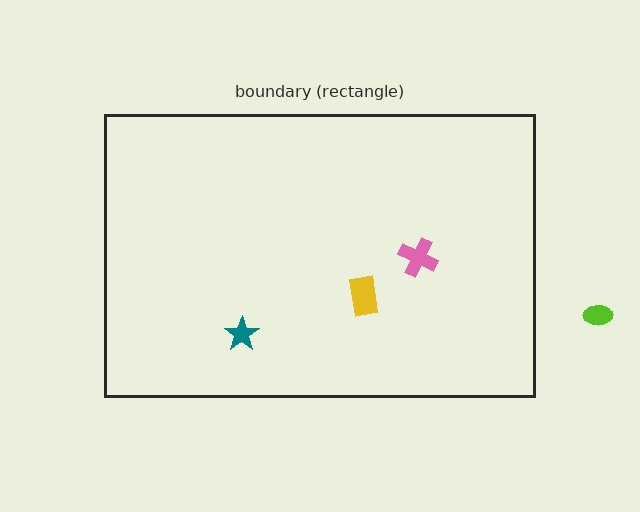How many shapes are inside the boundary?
3 inside, 1 outside.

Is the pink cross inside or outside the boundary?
Inside.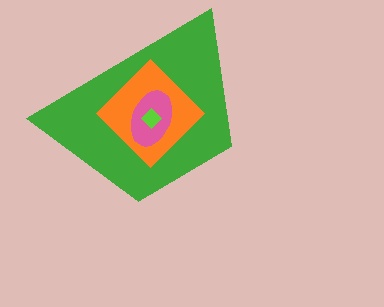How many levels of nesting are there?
4.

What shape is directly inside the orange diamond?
The pink ellipse.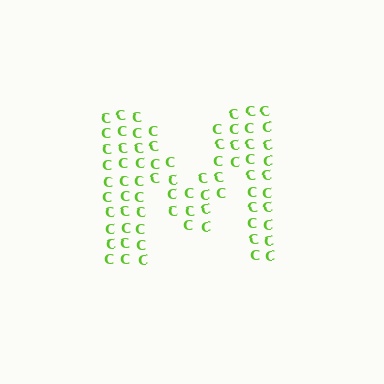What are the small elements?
The small elements are letter C's.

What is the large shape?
The large shape is the letter M.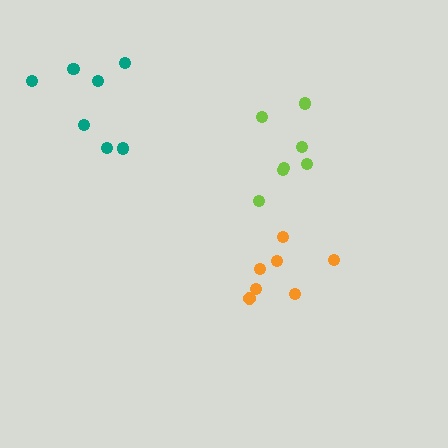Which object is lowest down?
The orange cluster is bottommost.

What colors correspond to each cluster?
The clusters are colored: lime, orange, teal.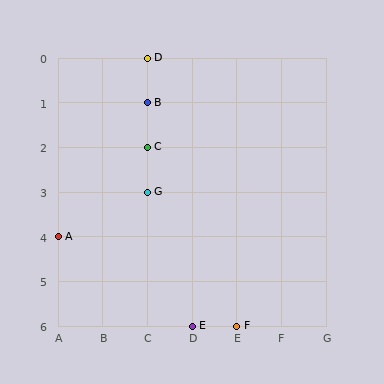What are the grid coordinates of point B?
Point B is at grid coordinates (C, 1).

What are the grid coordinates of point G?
Point G is at grid coordinates (C, 3).